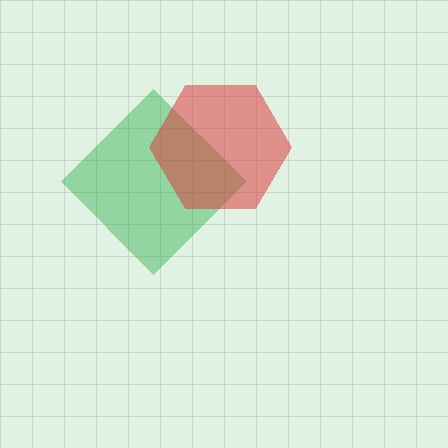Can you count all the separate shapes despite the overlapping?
Yes, there are 2 separate shapes.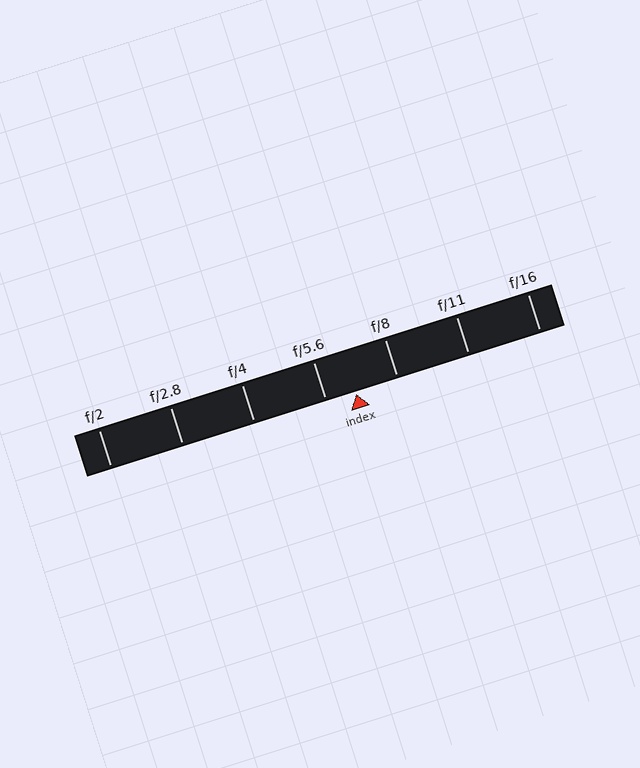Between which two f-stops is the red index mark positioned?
The index mark is between f/5.6 and f/8.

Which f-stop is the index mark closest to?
The index mark is closest to f/5.6.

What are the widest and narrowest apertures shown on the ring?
The widest aperture shown is f/2 and the narrowest is f/16.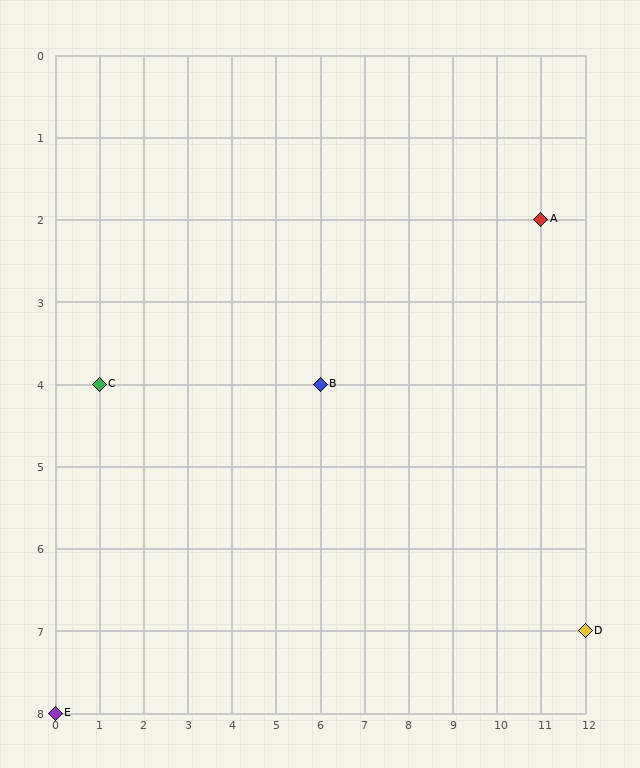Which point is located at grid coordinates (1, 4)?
Point C is at (1, 4).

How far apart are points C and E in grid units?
Points C and E are 1 column and 4 rows apart (about 4.1 grid units diagonally).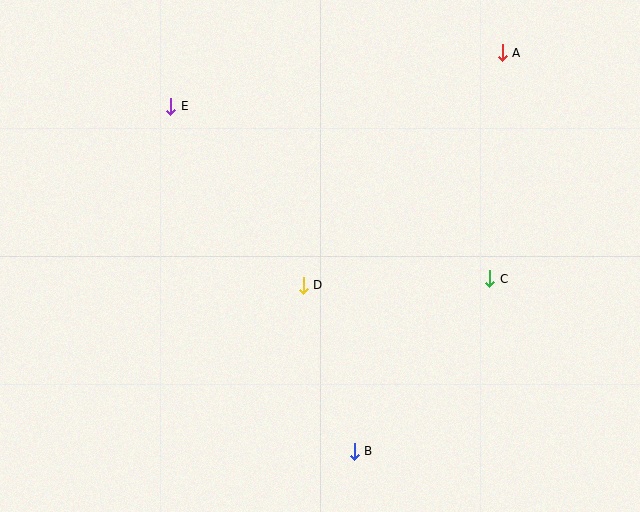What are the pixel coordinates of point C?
Point C is at (490, 279).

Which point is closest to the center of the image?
Point D at (303, 285) is closest to the center.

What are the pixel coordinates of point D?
Point D is at (303, 285).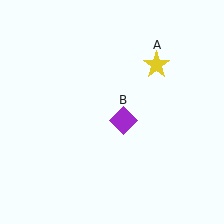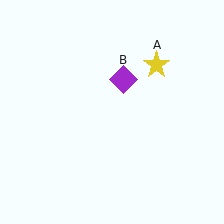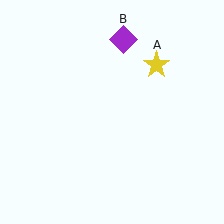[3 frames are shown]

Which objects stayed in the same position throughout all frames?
Yellow star (object A) remained stationary.